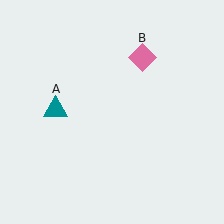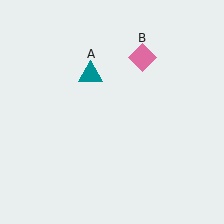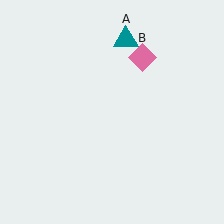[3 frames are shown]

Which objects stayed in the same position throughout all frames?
Pink diamond (object B) remained stationary.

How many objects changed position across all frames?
1 object changed position: teal triangle (object A).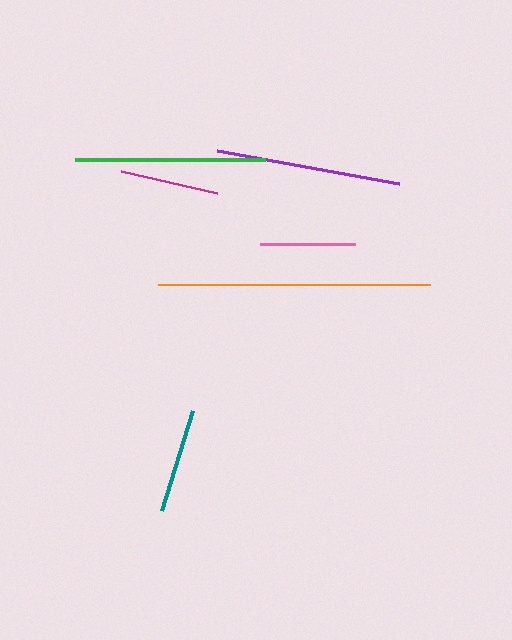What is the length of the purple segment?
The purple segment is approximately 185 pixels long.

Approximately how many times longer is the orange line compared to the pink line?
The orange line is approximately 2.9 times the length of the pink line.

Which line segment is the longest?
The orange line is the longest at approximately 272 pixels.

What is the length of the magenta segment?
The magenta segment is approximately 99 pixels long.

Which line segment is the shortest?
The pink line is the shortest at approximately 95 pixels.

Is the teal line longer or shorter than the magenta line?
The teal line is longer than the magenta line.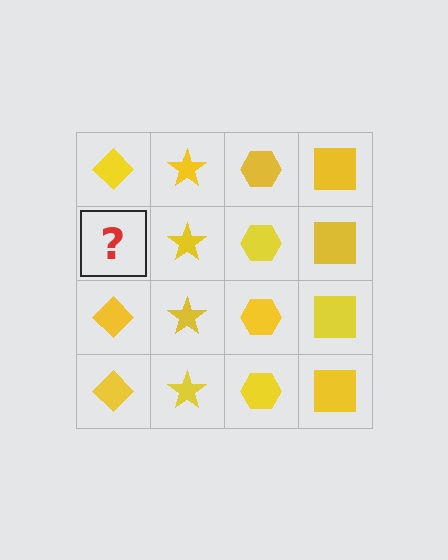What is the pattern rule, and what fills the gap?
The rule is that each column has a consistent shape. The gap should be filled with a yellow diamond.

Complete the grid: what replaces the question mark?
The question mark should be replaced with a yellow diamond.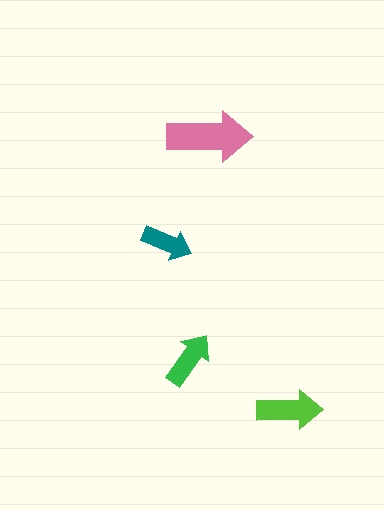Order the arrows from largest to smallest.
the pink one, the lime one, the green one, the teal one.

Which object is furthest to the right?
The lime arrow is rightmost.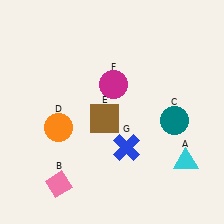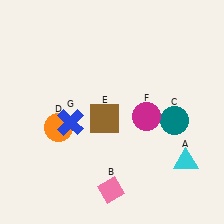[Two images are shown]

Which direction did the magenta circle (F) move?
The magenta circle (F) moved right.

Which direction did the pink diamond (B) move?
The pink diamond (B) moved right.